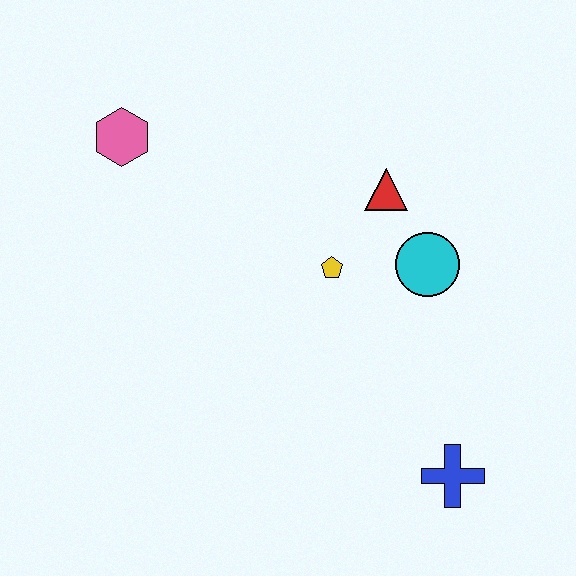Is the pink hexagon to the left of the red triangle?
Yes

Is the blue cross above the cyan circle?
No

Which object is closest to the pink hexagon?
The yellow pentagon is closest to the pink hexagon.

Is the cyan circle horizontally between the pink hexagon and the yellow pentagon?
No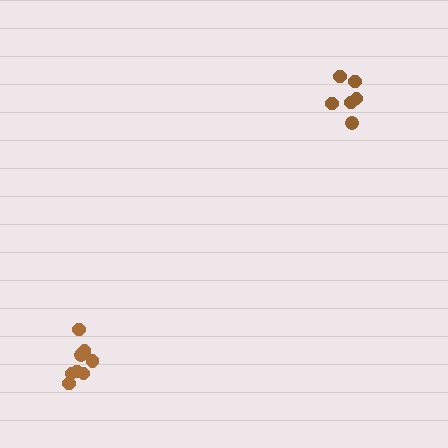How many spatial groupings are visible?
There are 2 spatial groupings.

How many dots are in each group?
Group 1: 6 dots, Group 2: 8 dots (14 total).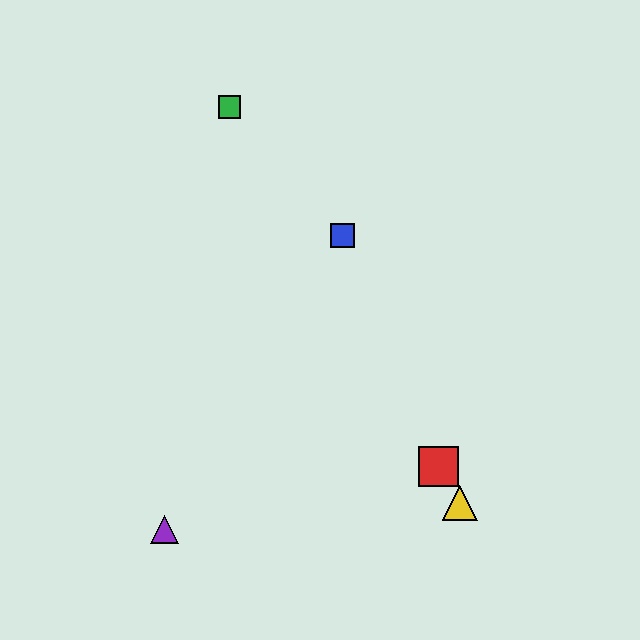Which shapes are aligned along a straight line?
The red square, the green square, the yellow triangle are aligned along a straight line.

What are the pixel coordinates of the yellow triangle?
The yellow triangle is at (460, 503).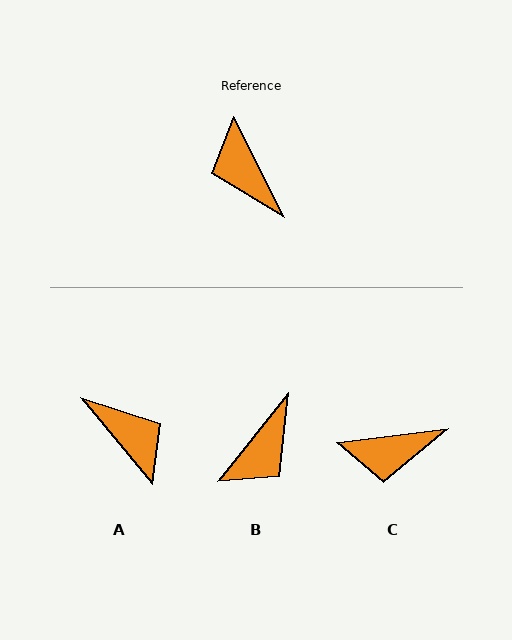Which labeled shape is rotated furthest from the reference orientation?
A, about 167 degrees away.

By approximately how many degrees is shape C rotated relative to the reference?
Approximately 71 degrees counter-clockwise.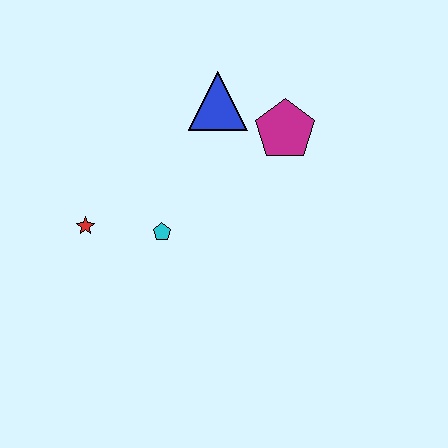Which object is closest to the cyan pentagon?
The red star is closest to the cyan pentagon.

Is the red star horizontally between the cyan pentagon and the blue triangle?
No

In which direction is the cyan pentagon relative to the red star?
The cyan pentagon is to the right of the red star.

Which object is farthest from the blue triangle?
The red star is farthest from the blue triangle.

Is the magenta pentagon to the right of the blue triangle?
Yes